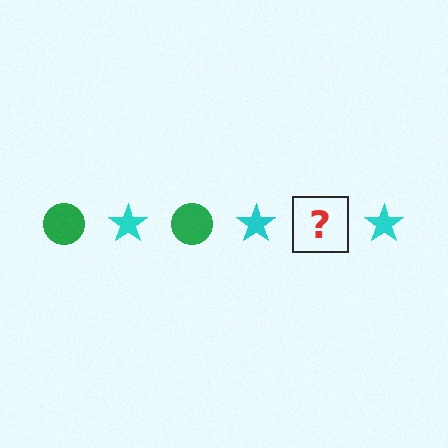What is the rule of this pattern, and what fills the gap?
The rule is that the pattern alternates between green circle and cyan star. The gap should be filled with a green circle.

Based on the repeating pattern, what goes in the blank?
The blank should be a green circle.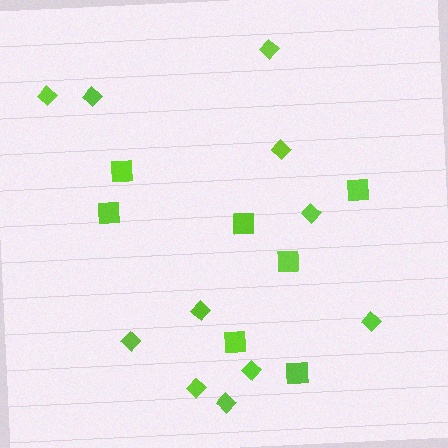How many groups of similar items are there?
There are 2 groups: one group of diamonds (11) and one group of squares (7).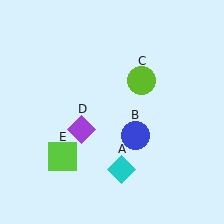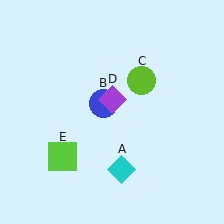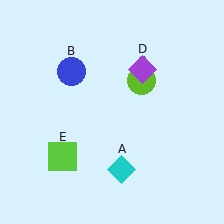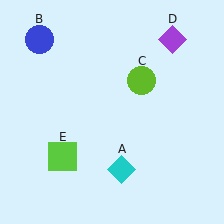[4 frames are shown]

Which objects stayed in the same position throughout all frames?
Cyan diamond (object A) and lime circle (object C) and lime square (object E) remained stationary.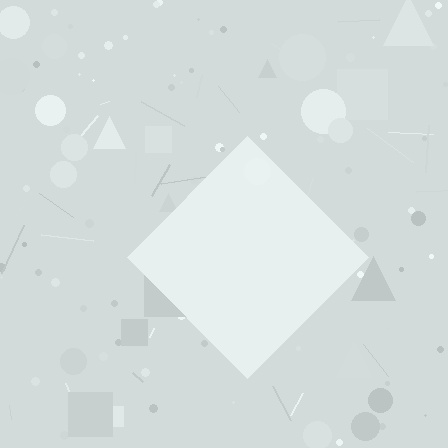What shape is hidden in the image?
A diamond is hidden in the image.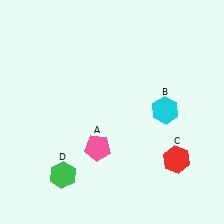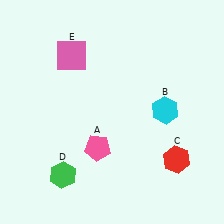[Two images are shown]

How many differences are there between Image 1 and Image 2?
There is 1 difference between the two images.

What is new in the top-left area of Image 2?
A pink square (E) was added in the top-left area of Image 2.